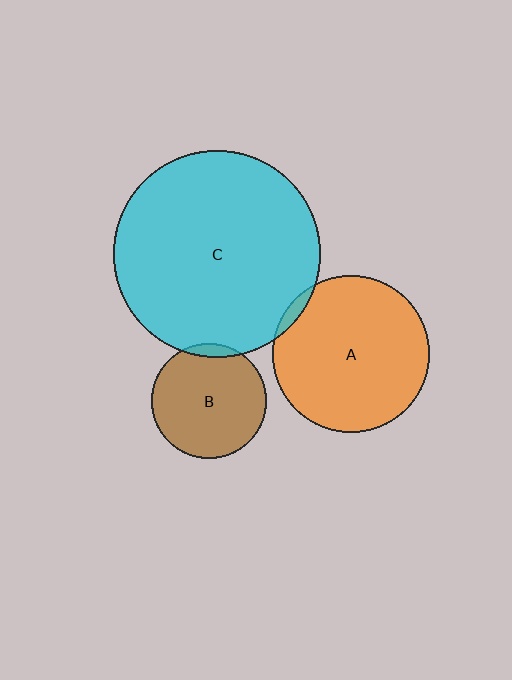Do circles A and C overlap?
Yes.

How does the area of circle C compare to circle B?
Approximately 3.2 times.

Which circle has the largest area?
Circle C (cyan).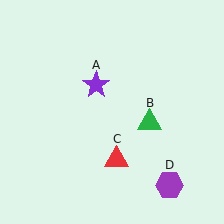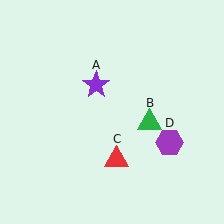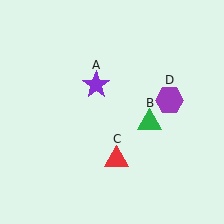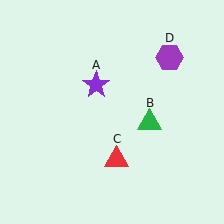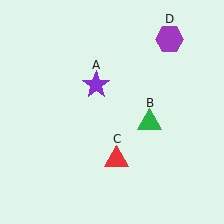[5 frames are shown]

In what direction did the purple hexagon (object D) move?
The purple hexagon (object D) moved up.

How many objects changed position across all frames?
1 object changed position: purple hexagon (object D).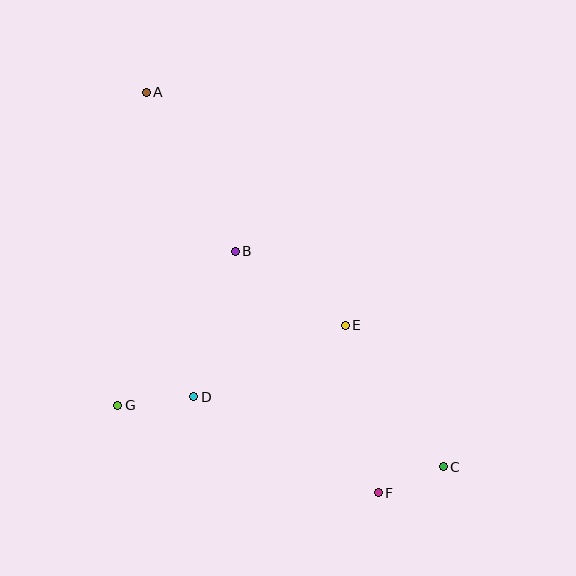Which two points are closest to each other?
Points C and F are closest to each other.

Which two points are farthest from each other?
Points A and C are farthest from each other.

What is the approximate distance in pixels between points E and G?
The distance between E and G is approximately 241 pixels.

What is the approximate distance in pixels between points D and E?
The distance between D and E is approximately 167 pixels.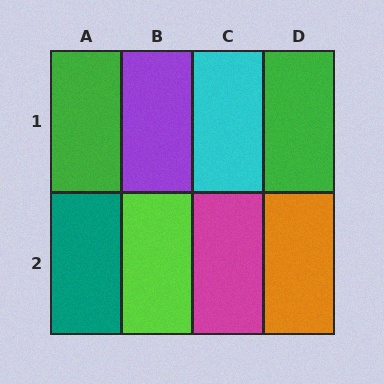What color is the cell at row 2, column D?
Orange.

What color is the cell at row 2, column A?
Teal.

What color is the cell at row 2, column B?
Lime.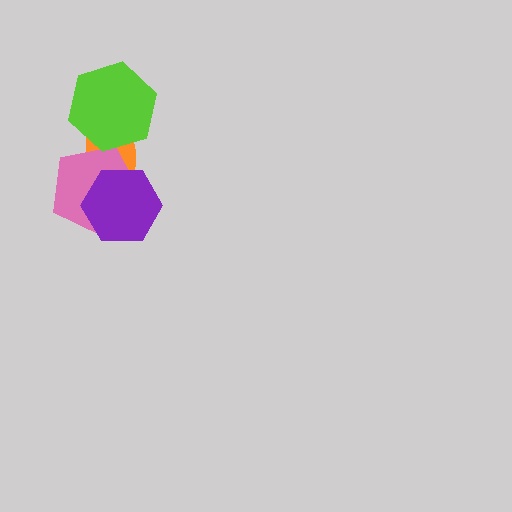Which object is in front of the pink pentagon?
The purple hexagon is in front of the pink pentagon.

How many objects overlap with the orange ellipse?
3 objects overlap with the orange ellipse.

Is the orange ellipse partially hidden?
Yes, it is partially covered by another shape.